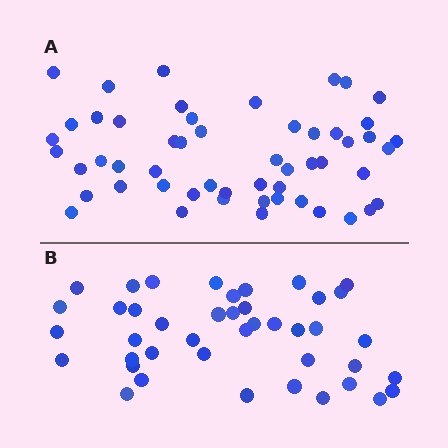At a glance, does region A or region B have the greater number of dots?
Region A (the top region) has more dots.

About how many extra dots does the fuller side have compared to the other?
Region A has roughly 12 or so more dots than region B.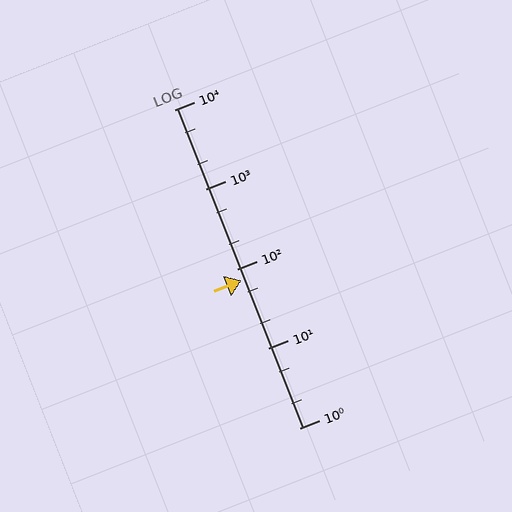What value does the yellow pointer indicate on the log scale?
The pointer indicates approximately 71.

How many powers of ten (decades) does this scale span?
The scale spans 4 decades, from 1 to 10000.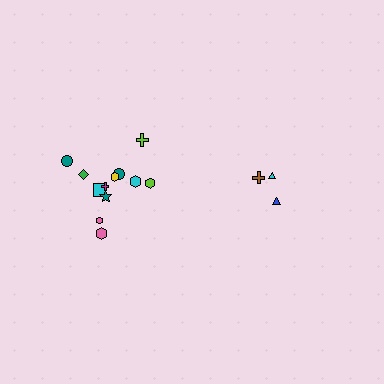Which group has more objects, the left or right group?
The left group.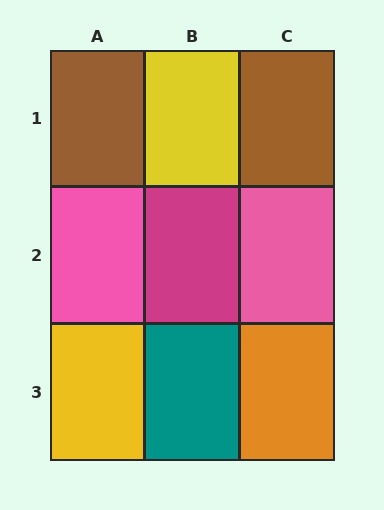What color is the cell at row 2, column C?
Pink.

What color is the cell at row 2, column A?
Pink.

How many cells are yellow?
2 cells are yellow.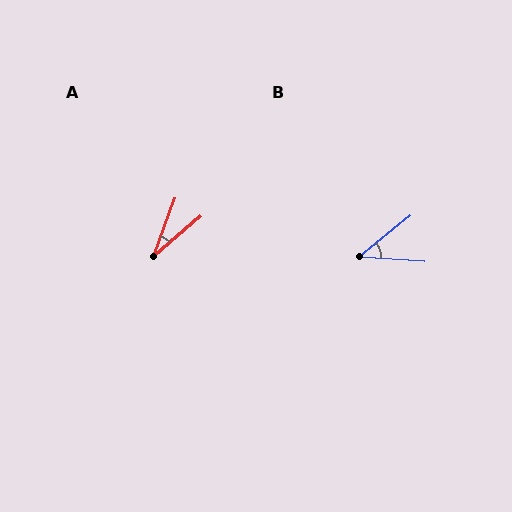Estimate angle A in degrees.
Approximately 29 degrees.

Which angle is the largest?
B, at approximately 43 degrees.